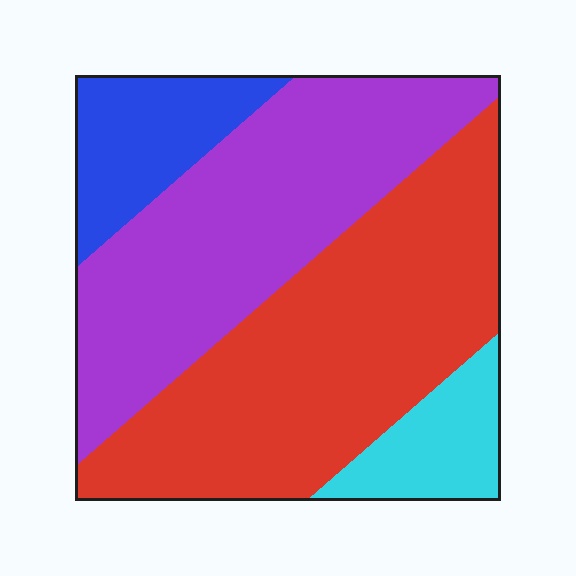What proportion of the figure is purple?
Purple takes up between a quarter and a half of the figure.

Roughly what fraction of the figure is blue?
Blue covers about 10% of the figure.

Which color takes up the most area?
Red, at roughly 45%.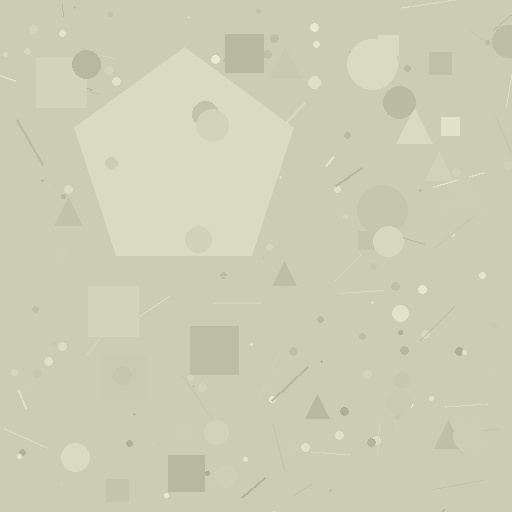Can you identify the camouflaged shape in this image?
The camouflaged shape is a pentagon.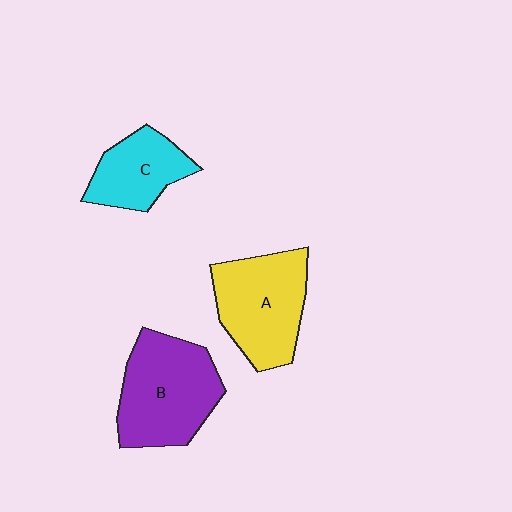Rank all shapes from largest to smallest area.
From largest to smallest: B (purple), A (yellow), C (cyan).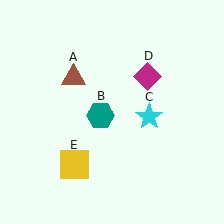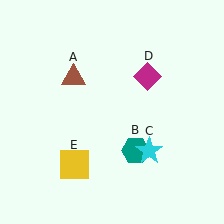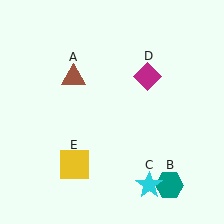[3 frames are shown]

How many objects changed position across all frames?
2 objects changed position: teal hexagon (object B), cyan star (object C).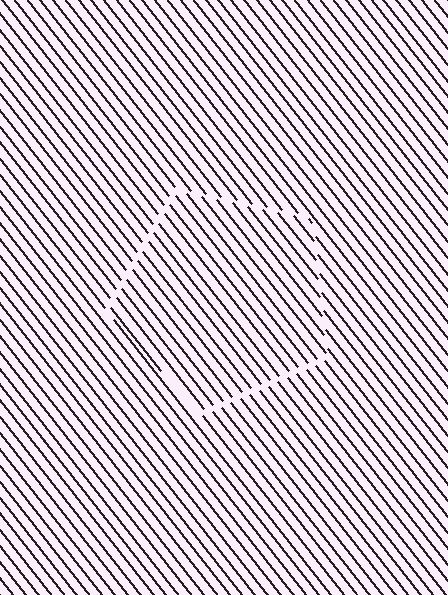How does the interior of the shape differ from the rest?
The interior of the shape contains the same grating, shifted by half a period — the contour is defined by the phase discontinuity where line-ends from the inner and outer gratings abut.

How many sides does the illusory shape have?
5 sides — the line-ends trace a pentagon.